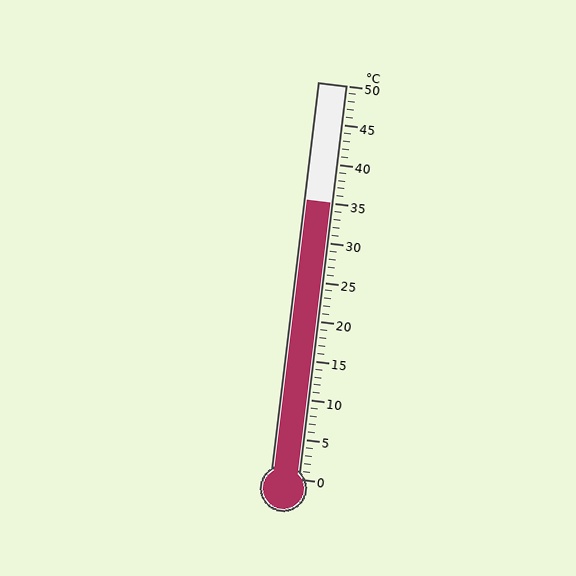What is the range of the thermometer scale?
The thermometer scale ranges from 0°C to 50°C.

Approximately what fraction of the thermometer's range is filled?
The thermometer is filled to approximately 70% of its range.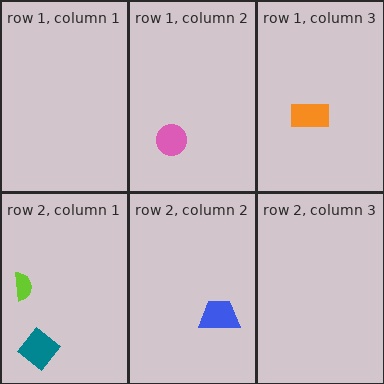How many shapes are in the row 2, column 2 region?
1.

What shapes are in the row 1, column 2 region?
The pink circle.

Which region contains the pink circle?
The row 1, column 2 region.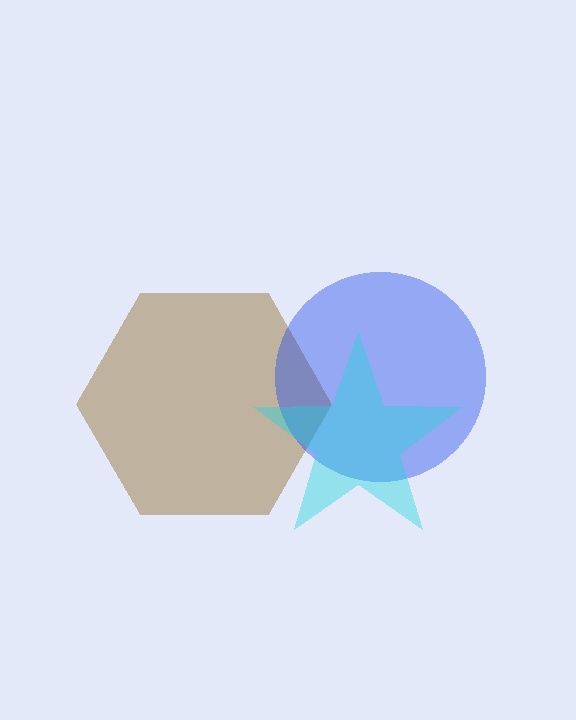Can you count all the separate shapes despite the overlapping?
Yes, there are 3 separate shapes.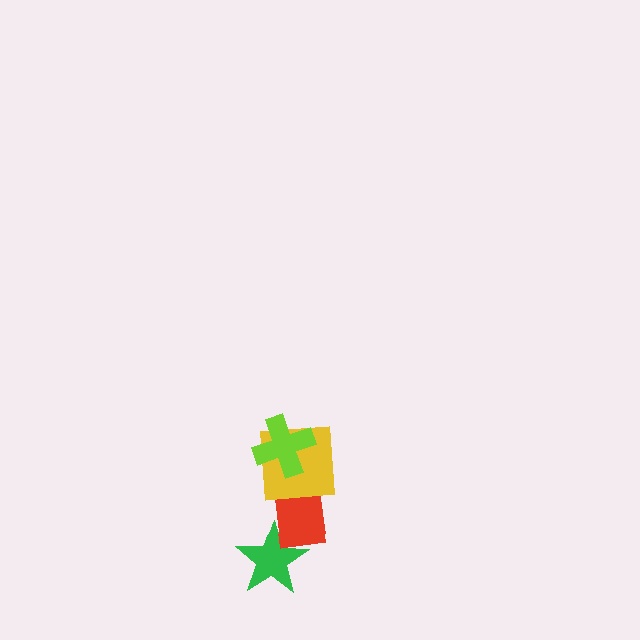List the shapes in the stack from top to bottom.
From top to bottom: the lime cross, the yellow square, the red rectangle, the green star.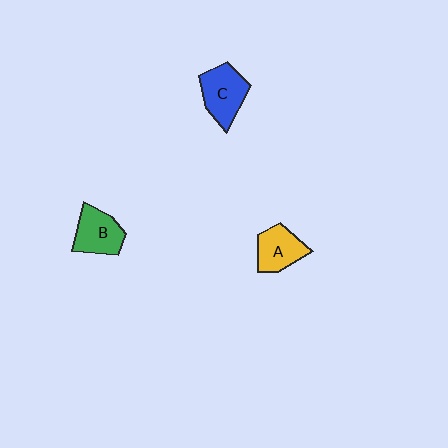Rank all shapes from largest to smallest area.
From largest to smallest: C (blue), B (green), A (yellow).